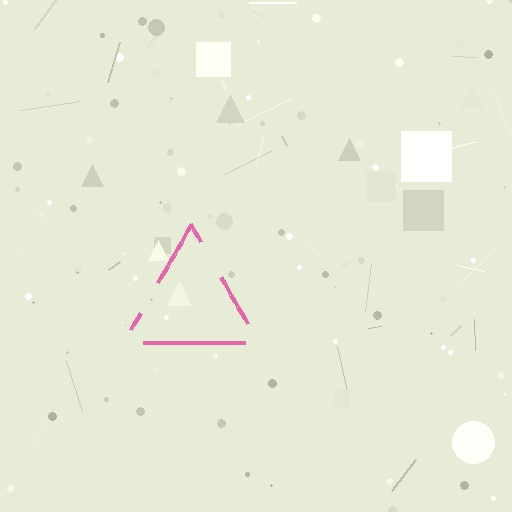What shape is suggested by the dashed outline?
The dashed outline suggests a triangle.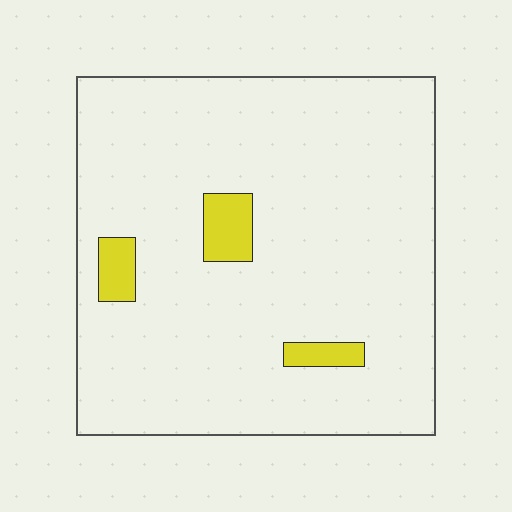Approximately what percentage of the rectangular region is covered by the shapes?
Approximately 5%.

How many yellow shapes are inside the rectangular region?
3.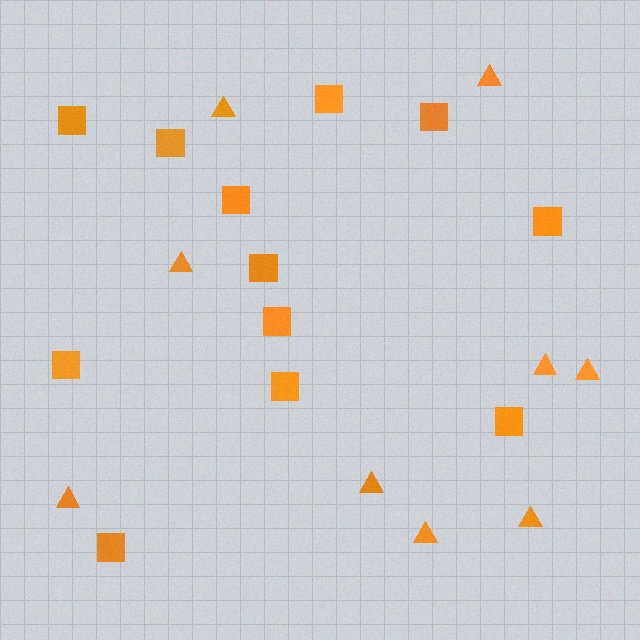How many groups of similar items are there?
There are 2 groups: one group of squares (12) and one group of triangles (9).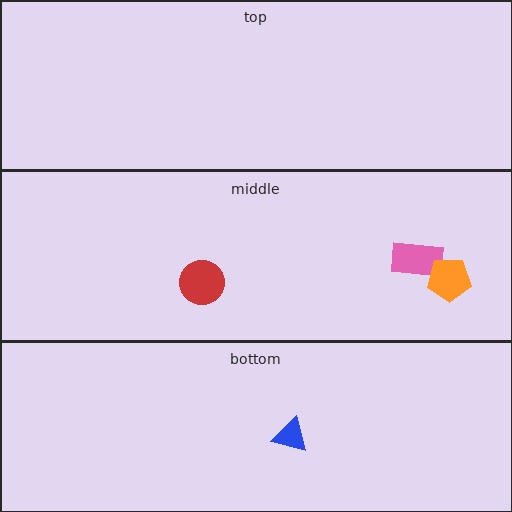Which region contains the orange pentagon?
The middle region.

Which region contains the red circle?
The middle region.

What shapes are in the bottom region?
The blue triangle.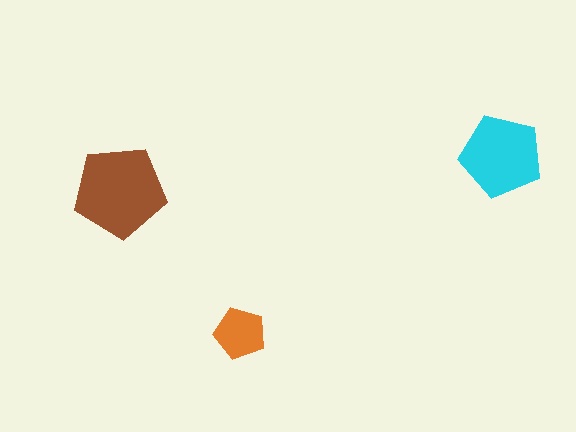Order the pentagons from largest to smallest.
the brown one, the cyan one, the orange one.